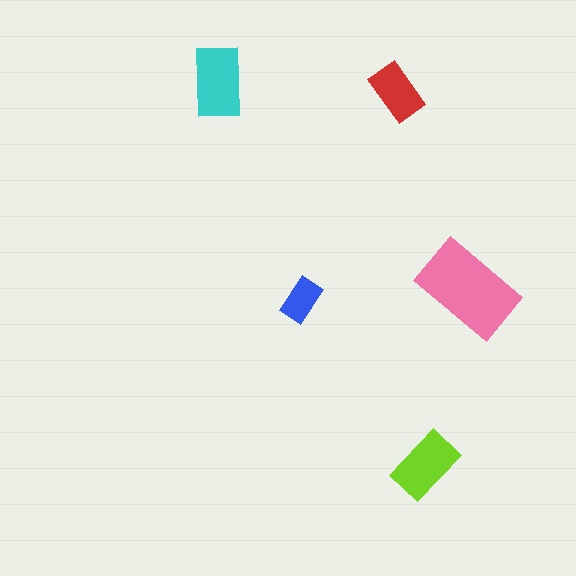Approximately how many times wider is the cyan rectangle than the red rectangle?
About 1.5 times wider.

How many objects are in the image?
There are 5 objects in the image.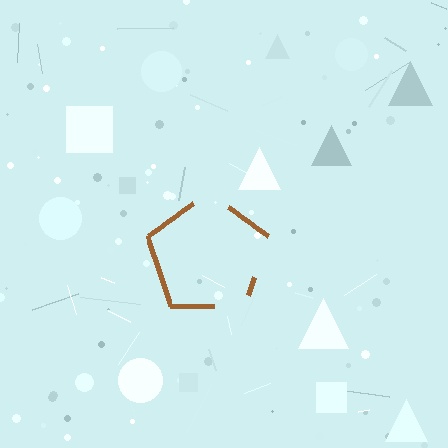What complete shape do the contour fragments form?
The contour fragments form a pentagon.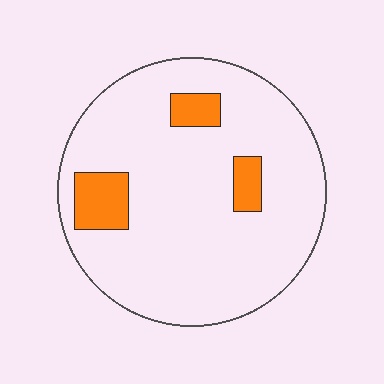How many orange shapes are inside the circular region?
3.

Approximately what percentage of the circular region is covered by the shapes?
Approximately 10%.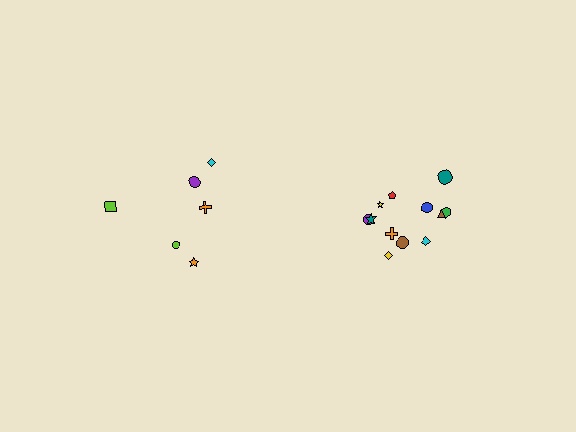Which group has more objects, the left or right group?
The right group.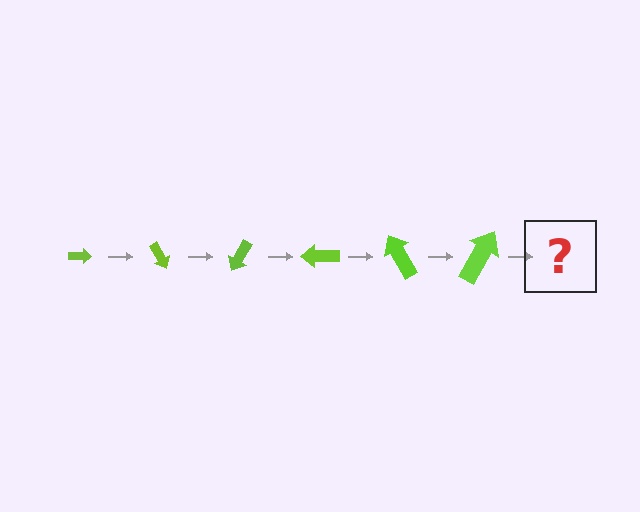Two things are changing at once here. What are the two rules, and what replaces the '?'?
The two rules are that the arrow grows larger each step and it rotates 60 degrees each step. The '?' should be an arrow, larger than the previous one and rotated 360 degrees from the start.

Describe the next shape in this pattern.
It should be an arrow, larger than the previous one and rotated 360 degrees from the start.